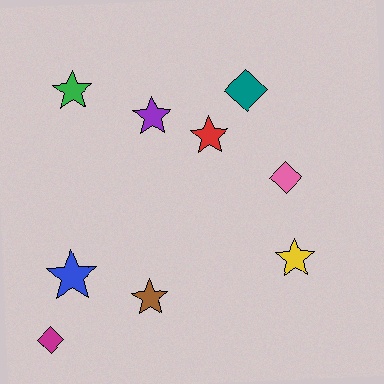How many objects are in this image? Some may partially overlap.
There are 9 objects.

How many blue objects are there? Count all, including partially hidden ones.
There is 1 blue object.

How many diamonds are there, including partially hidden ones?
There are 3 diamonds.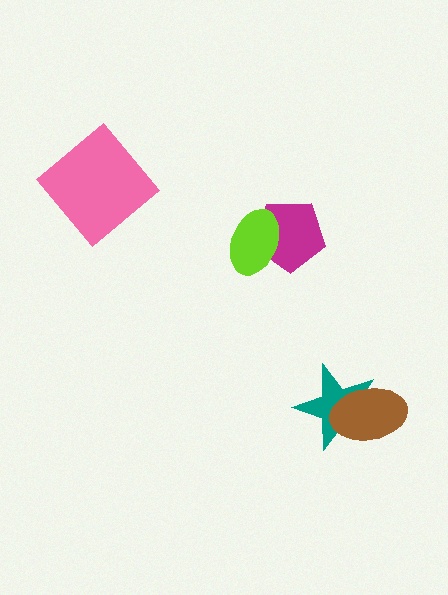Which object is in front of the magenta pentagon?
The lime ellipse is in front of the magenta pentagon.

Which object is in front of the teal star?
The brown ellipse is in front of the teal star.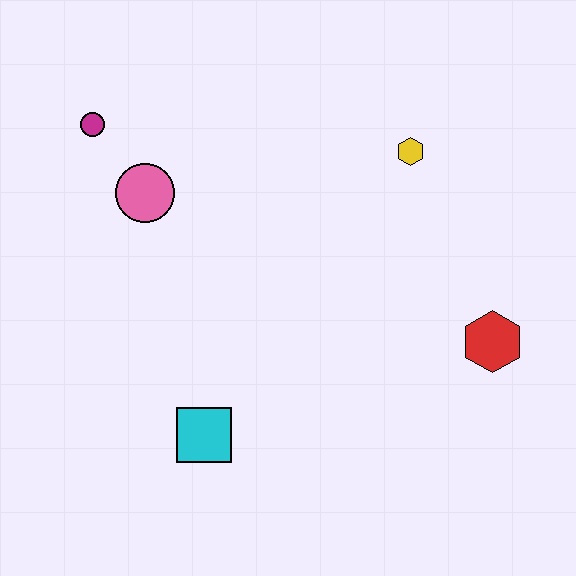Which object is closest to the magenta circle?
The pink circle is closest to the magenta circle.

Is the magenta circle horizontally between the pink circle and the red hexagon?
No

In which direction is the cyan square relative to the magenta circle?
The cyan square is below the magenta circle.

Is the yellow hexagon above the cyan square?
Yes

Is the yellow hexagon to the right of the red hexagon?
No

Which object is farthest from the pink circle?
The red hexagon is farthest from the pink circle.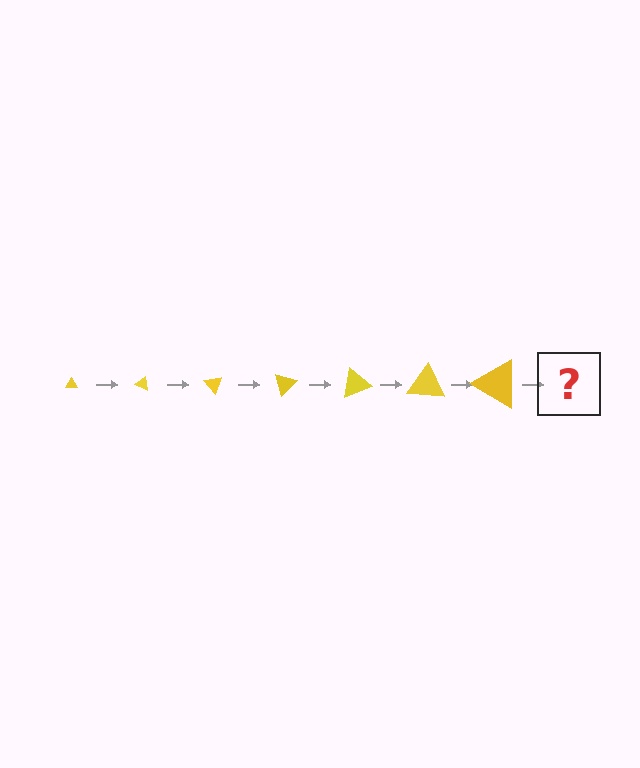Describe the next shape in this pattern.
It should be a triangle, larger than the previous one and rotated 175 degrees from the start.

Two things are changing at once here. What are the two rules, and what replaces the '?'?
The two rules are that the triangle grows larger each step and it rotates 25 degrees each step. The '?' should be a triangle, larger than the previous one and rotated 175 degrees from the start.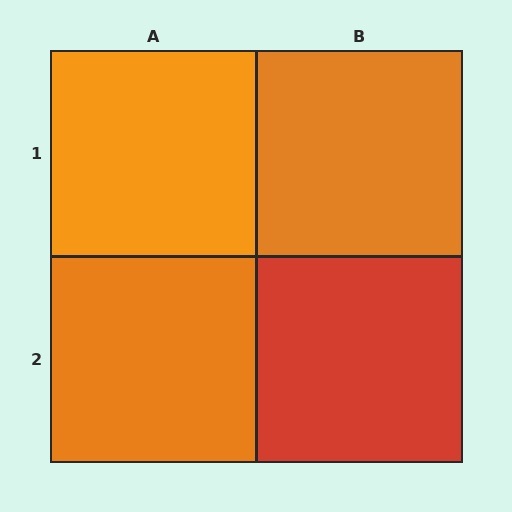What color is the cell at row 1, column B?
Orange.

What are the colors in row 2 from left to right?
Orange, red.